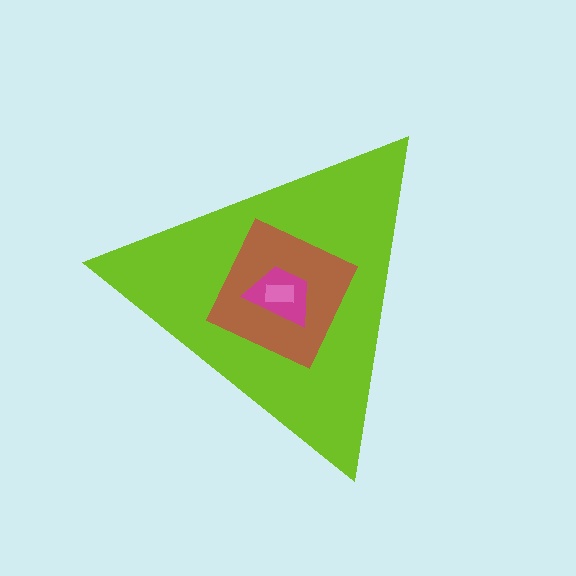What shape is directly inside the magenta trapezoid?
The pink rectangle.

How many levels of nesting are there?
4.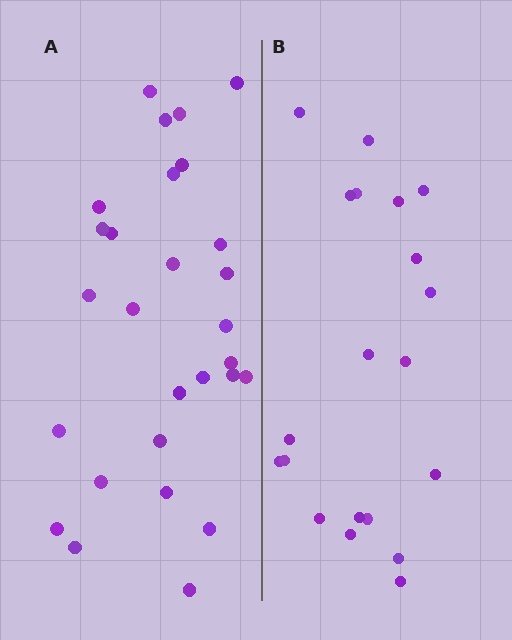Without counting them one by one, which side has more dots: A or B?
Region A (the left region) has more dots.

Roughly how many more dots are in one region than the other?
Region A has roughly 8 or so more dots than region B.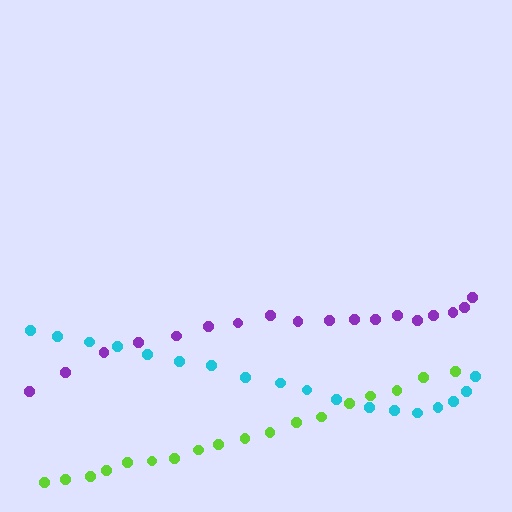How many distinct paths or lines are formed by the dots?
There are 3 distinct paths.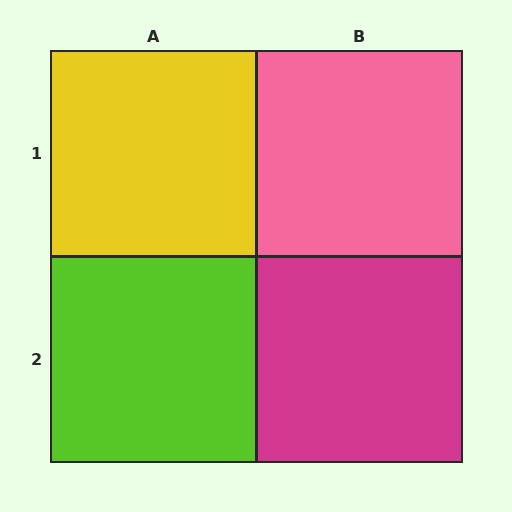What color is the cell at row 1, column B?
Pink.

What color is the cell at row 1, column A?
Yellow.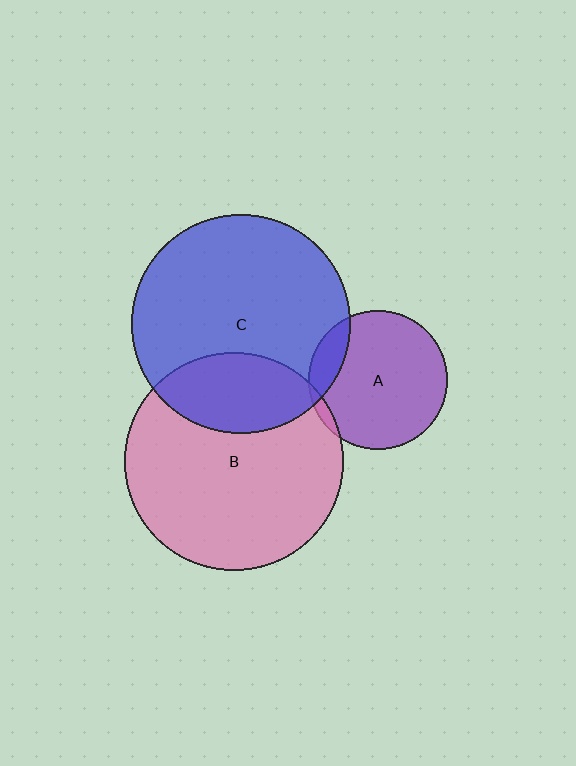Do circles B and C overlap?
Yes.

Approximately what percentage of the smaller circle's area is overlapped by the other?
Approximately 25%.